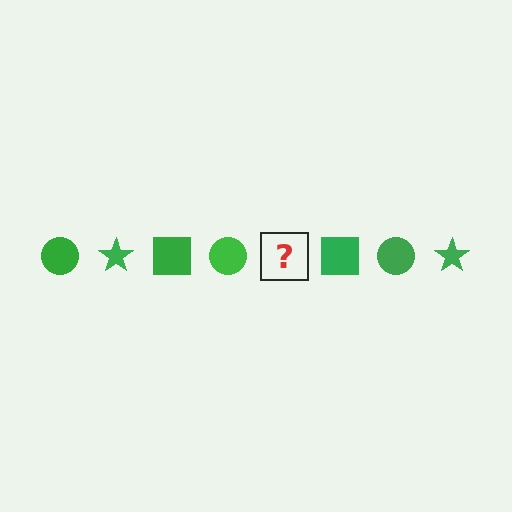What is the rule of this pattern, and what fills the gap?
The rule is that the pattern cycles through circle, star, square shapes in green. The gap should be filled with a green star.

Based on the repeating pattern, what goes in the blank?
The blank should be a green star.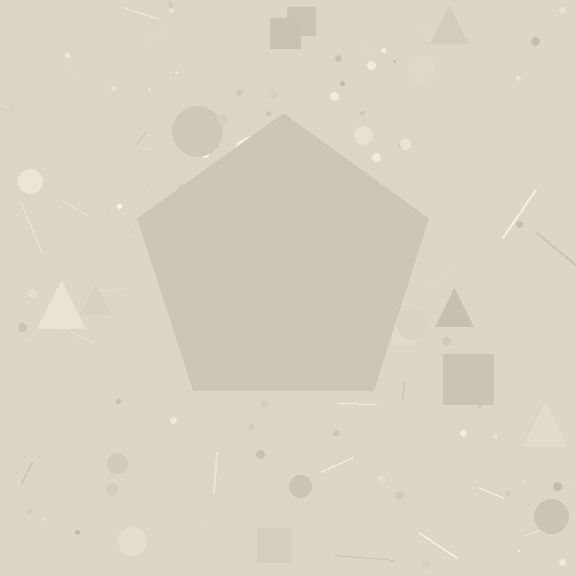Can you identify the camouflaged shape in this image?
The camouflaged shape is a pentagon.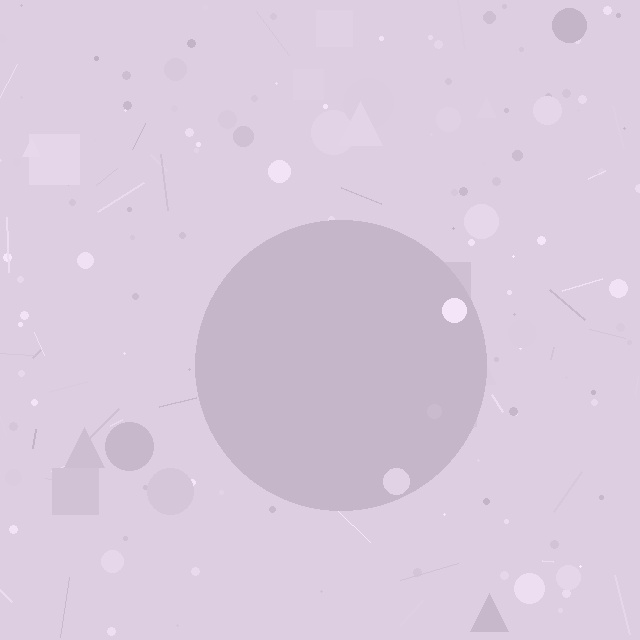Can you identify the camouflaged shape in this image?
The camouflaged shape is a circle.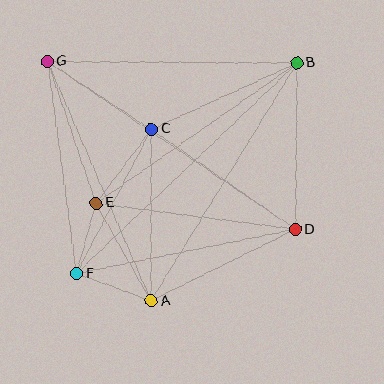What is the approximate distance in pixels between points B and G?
The distance between B and G is approximately 249 pixels.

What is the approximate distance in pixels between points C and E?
The distance between C and E is approximately 93 pixels.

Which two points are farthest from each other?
Points B and F are farthest from each other.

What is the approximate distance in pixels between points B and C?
The distance between B and C is approximately 160 pixels.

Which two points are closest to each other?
Points E and F are closest to each other.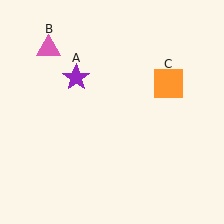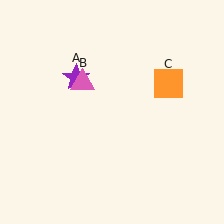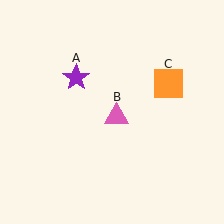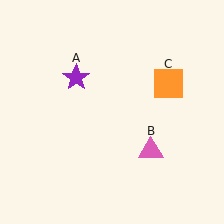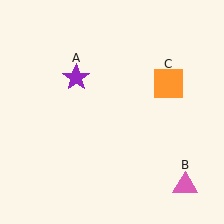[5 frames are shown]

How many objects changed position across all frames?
1 object changed position: pink triangle (object B).